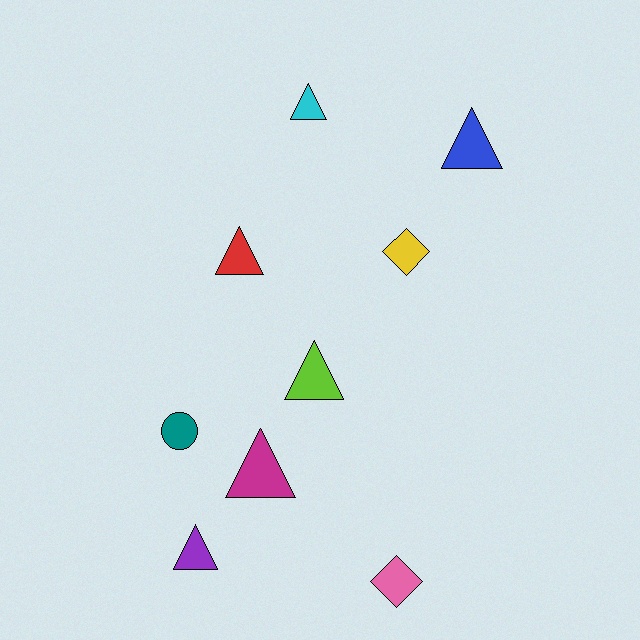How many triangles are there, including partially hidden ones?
There are 6 triangles.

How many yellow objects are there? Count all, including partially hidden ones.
There is 1 yellow object.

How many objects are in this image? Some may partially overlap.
There are 9 objects.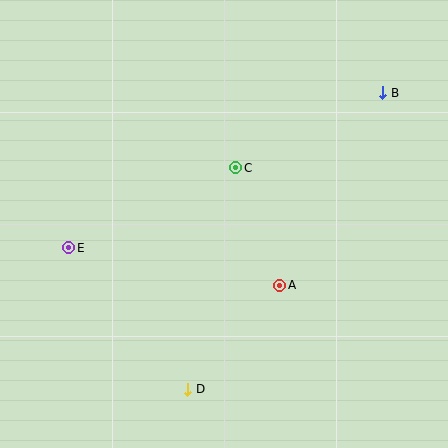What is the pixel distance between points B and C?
The distance between B and C is 165 pixels.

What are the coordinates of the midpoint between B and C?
The midpoint between B and C is at (309, 130).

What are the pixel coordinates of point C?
Point C is at (236, 168).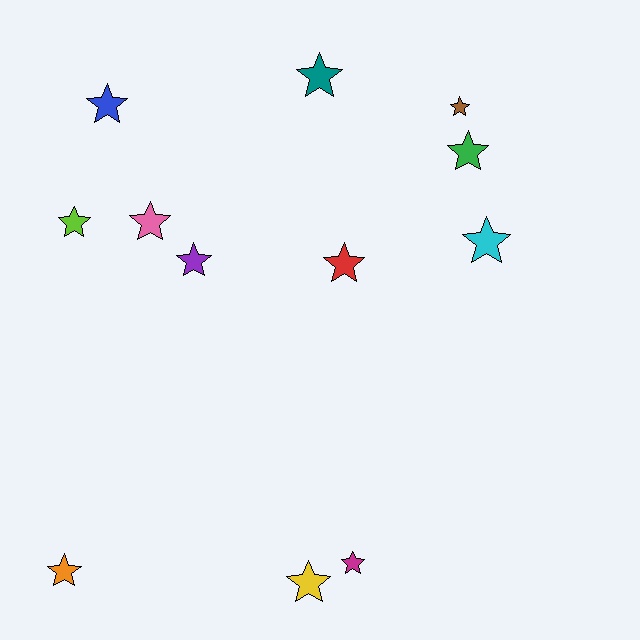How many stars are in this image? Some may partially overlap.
There are 12 stars.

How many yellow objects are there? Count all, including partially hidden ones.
There is 1 yellow object.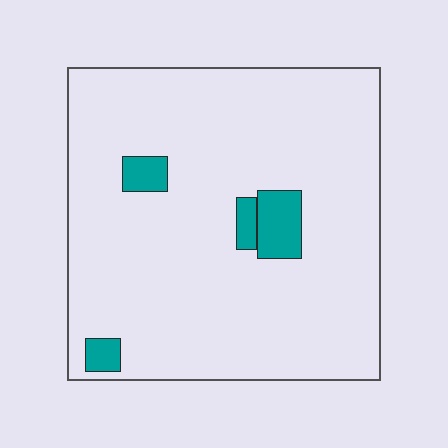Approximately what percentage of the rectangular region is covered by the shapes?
Approximately 5%.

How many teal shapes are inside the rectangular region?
4.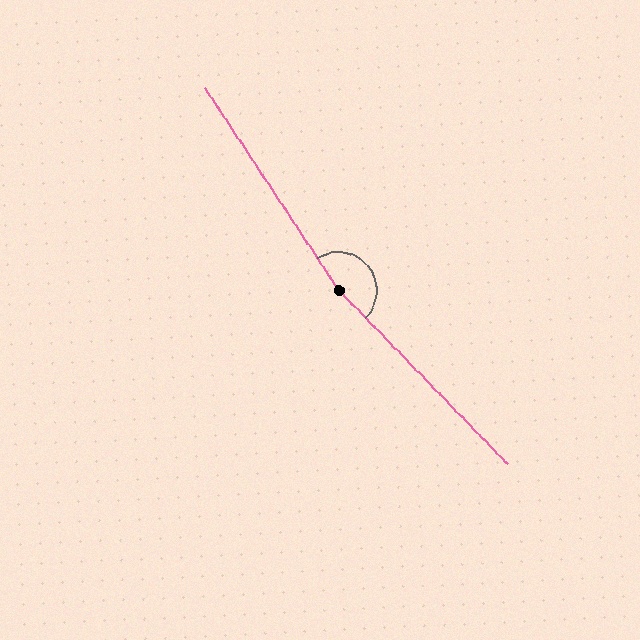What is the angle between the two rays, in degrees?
Approximately 169 degrees.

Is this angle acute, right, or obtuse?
It is obtuse.